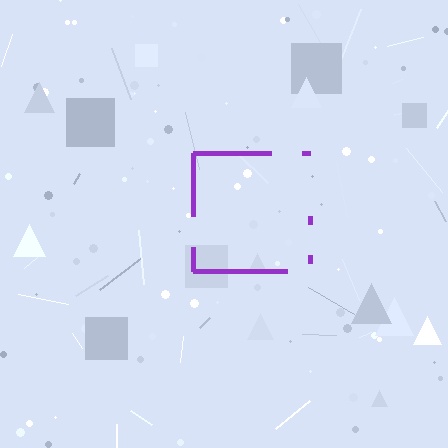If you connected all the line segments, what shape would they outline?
They would outline a square.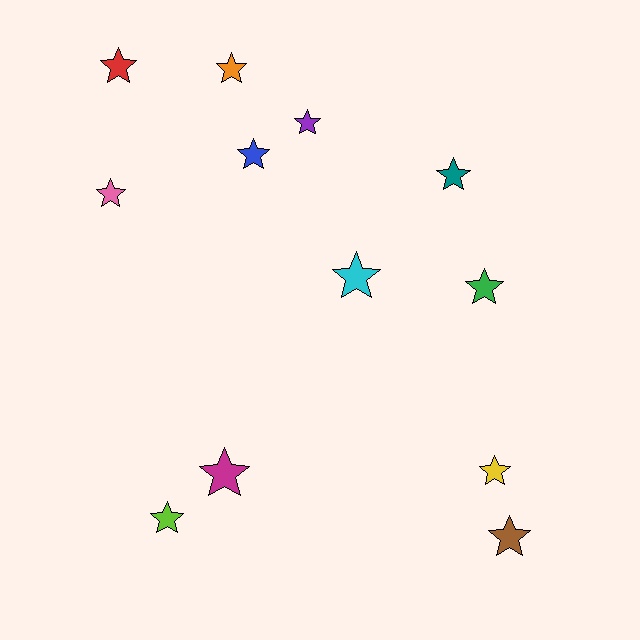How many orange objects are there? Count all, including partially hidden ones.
There is 1 orange object.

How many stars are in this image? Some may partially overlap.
There are 12 stars.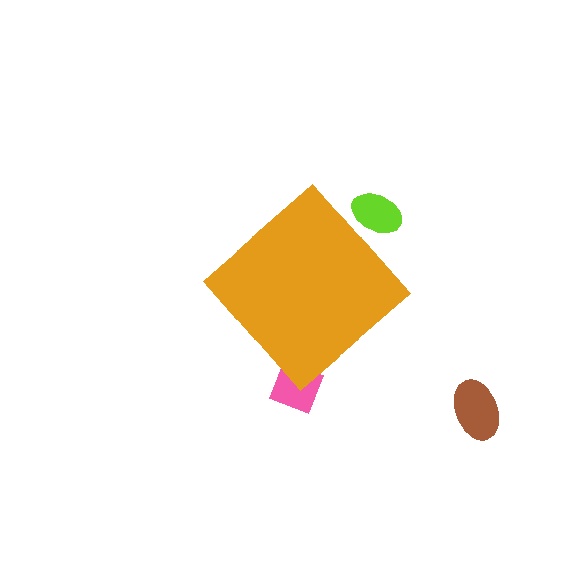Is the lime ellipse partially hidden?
Yes, the lime ellipse is partially hidden behind the orange diamond.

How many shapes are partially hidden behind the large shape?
2 shapes are partially hidden.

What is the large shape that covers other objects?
An orange diamond.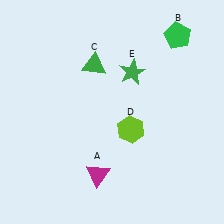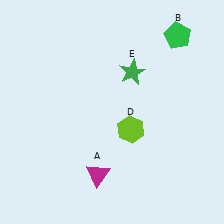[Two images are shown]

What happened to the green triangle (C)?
The green triangle (C) was removed in Image 2. It was in the top-left area of Image 1.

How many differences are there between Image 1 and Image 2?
There is 1 difference between the two images.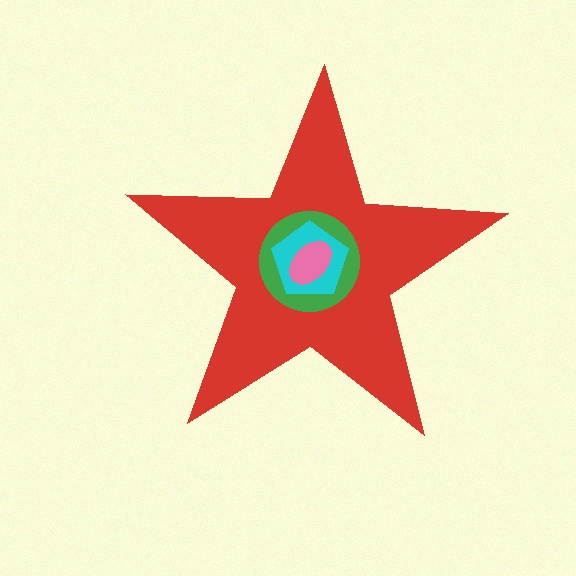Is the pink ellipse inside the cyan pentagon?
Yes.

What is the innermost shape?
The pink ellipse.